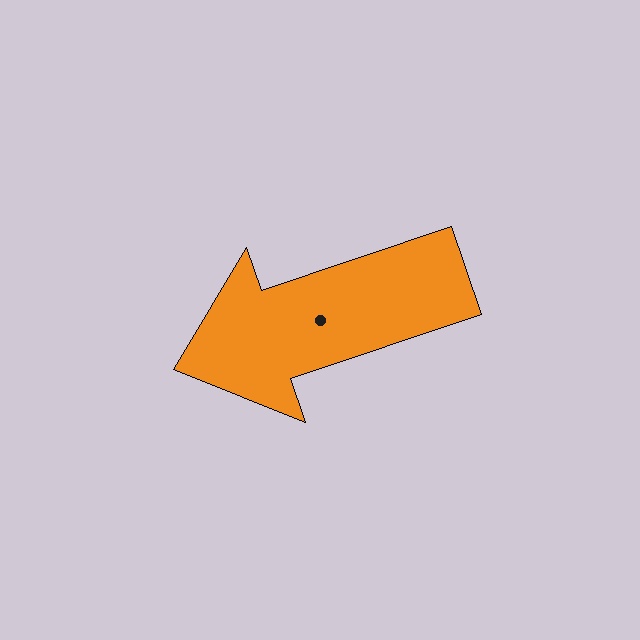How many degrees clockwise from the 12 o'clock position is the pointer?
Approximately 251 degrees.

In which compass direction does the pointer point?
West.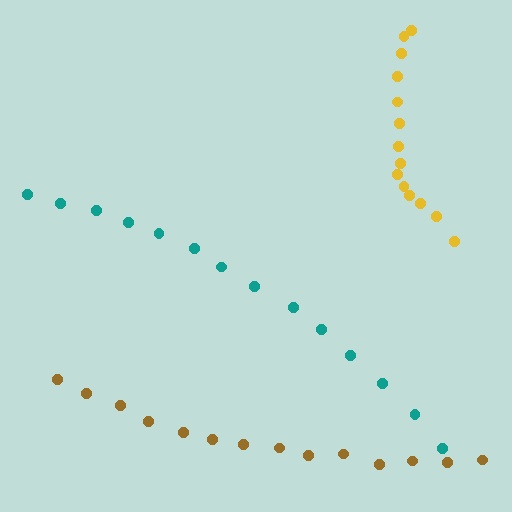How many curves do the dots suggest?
There are 3 distinct paths.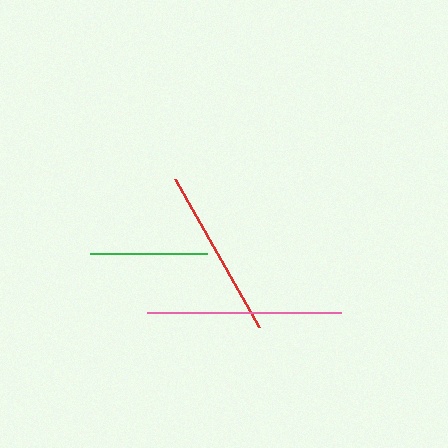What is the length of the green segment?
The green segment is approximately 117 pixels long.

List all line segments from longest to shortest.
From longest to shortest: pink, red, green.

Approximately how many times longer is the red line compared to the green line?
The red line is approximately 1.5 times the length of the green line.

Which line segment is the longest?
The pink line is the longest at approximately 194 pixels.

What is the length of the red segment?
The red segment is approximately 171 pixels long.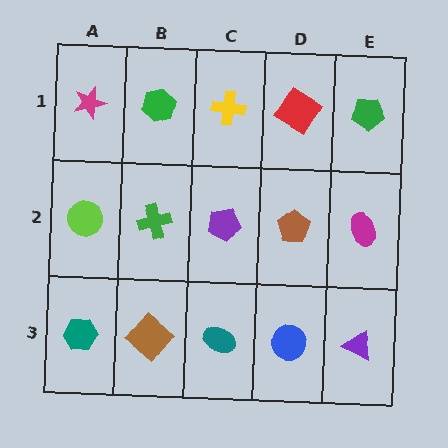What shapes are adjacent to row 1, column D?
A brown pentagon (row 2, column D), a yellow cross (row 1, column C), a green pentagon (row 1, column E).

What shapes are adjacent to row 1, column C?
A purple pentagon (row 2, column C), a green hexagon (row 1, column B), a red diamond (row 1, column D).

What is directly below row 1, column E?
A magenta ellipse.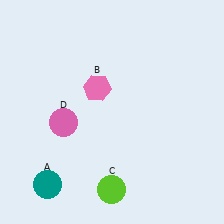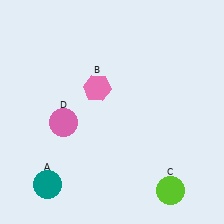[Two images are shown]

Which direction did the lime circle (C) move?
The lime circle (C) moved right.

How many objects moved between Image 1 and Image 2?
1 object moved between the two images.